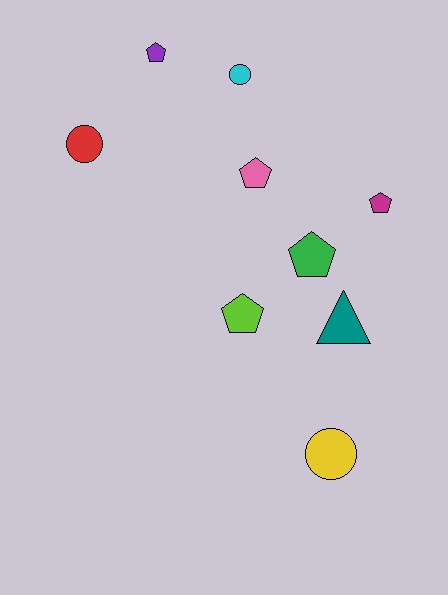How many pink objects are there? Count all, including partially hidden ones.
There is 1 pink object.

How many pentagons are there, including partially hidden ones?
There are 5 pentagons.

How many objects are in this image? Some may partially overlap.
There are 9 objects.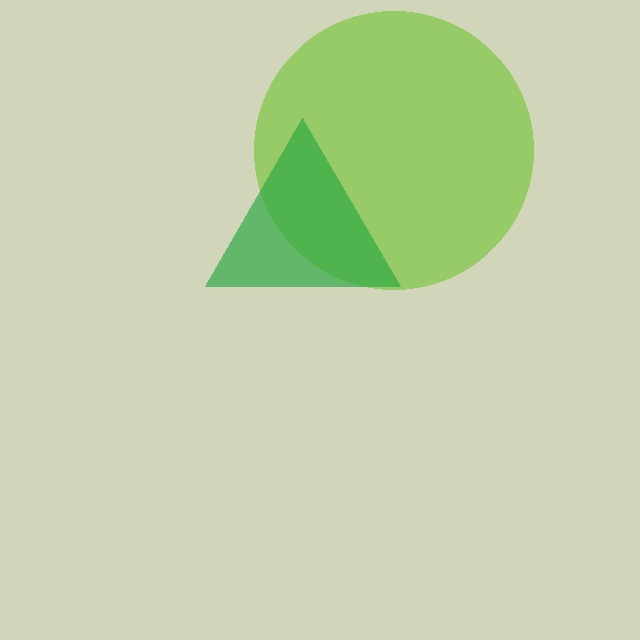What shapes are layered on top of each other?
The layered shapes are: a lime circle, a green triangle.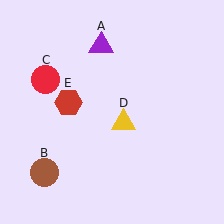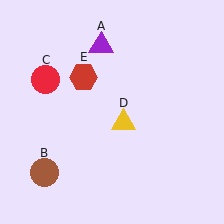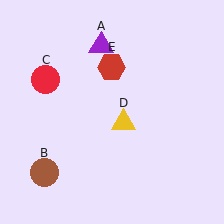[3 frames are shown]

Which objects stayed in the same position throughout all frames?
Purple triangle (object A) and brown circle (object B) and red circle (object C) and yellow triangle (object D) remained stationary.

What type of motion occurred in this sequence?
The red hexagon (object E) rotated clockwise around the center of the scene.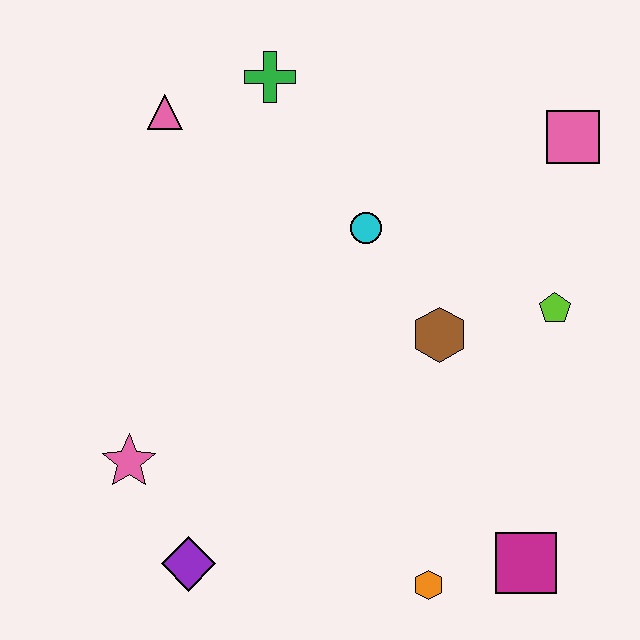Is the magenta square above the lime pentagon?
No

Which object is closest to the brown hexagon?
The lime pentagon is closest to the brown hexagon.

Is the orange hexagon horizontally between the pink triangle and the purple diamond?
No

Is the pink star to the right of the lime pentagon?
No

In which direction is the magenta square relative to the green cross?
The magenta square is below the green cross.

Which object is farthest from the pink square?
The purple diamond is farthest from the pink square.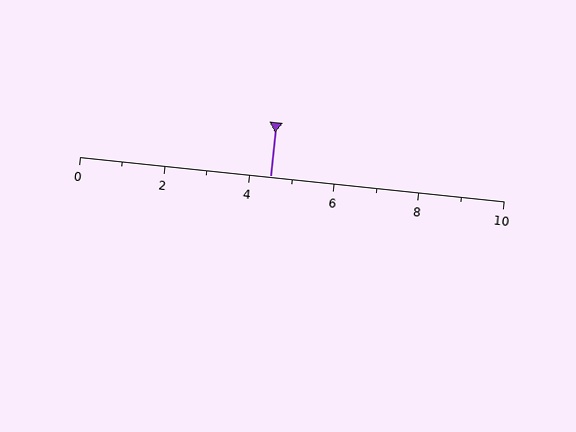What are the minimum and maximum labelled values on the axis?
The axis runs from 0 to 10.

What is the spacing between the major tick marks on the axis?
The major ticks are spaced 2 apart.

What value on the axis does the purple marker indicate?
The marker indicates approximately 4.5.